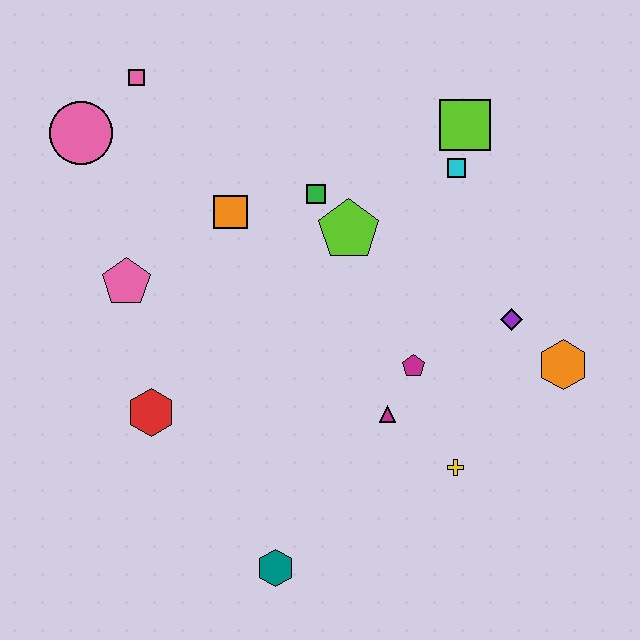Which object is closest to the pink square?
The pink circle is closest to the pink square.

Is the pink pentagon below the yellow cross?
No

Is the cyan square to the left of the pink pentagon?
No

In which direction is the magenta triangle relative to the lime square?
The magenta triangle is below the lime square.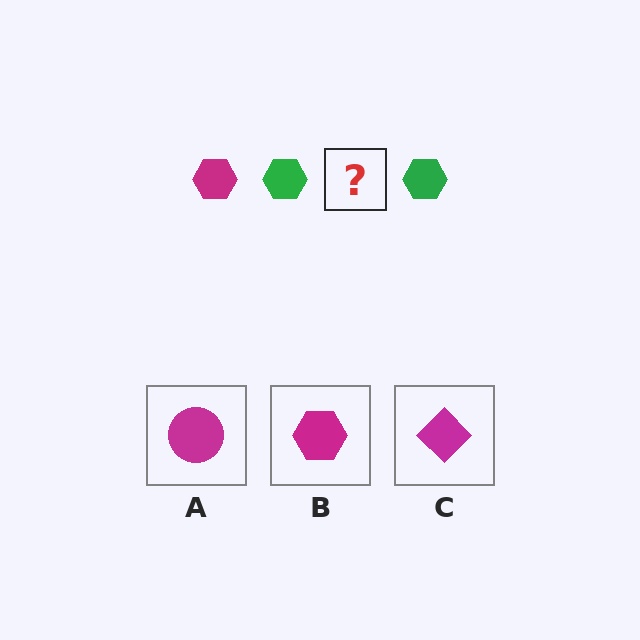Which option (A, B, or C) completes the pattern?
B.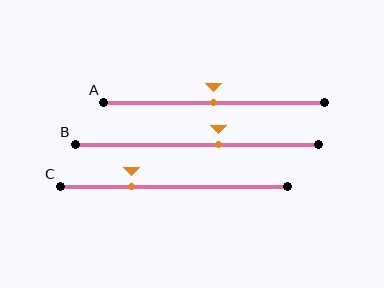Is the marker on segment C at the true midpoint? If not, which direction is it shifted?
No, the marker on segment C is shifted to the left by about 18% of the segment length.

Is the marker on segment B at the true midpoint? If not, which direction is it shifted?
No, the marker on segment B is shifted to the right by about 9% of the segment length.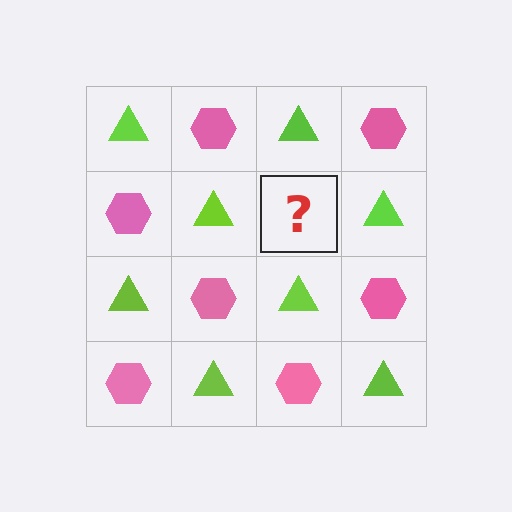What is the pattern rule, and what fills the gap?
The rule is that it alternates lime triangle and pink hexagon in a checkerboard pattern. The gap should be filled with a pink hexagon.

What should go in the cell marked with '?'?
The missing cell should contain a pink hexagon.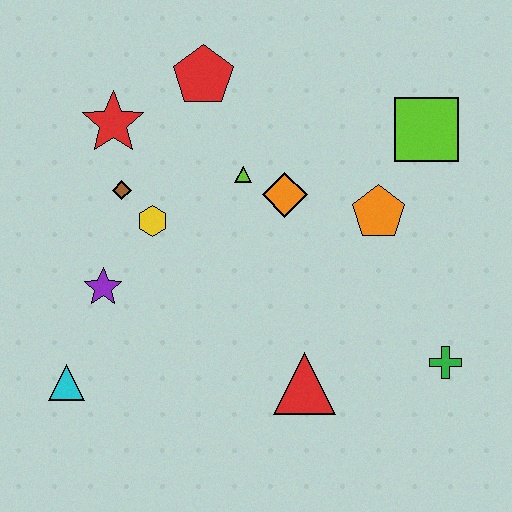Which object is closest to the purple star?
The yellow hexagon is closest to the purple star.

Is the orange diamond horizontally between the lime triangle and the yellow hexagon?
No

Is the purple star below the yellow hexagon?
Yes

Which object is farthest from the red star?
The green cross is farthest from the red star.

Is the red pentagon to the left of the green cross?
Yes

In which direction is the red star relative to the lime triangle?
The red star is to the left of the lime triangle.